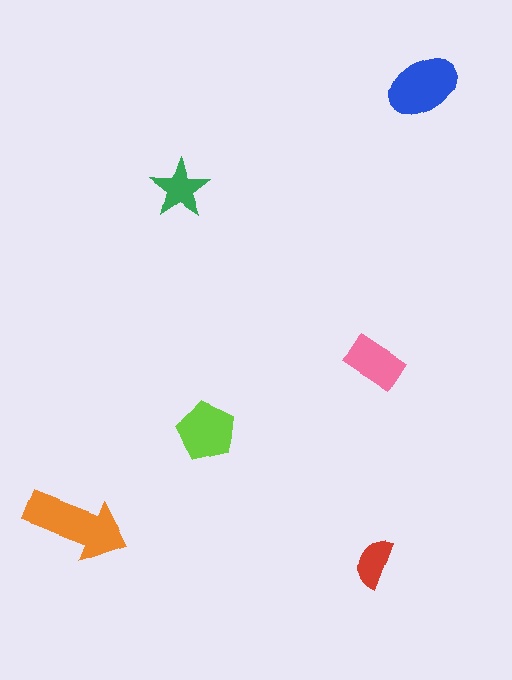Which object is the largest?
The orange arrow.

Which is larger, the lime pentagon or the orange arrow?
The orange arrow.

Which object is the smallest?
The red semicircle.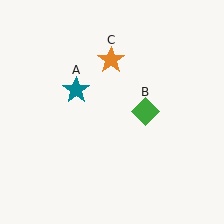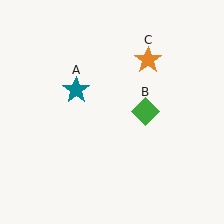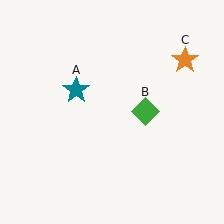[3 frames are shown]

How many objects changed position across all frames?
1 object changed position: orange star (object C).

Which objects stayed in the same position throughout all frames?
Teal star (object A) and green diamond (object B) remained stationary.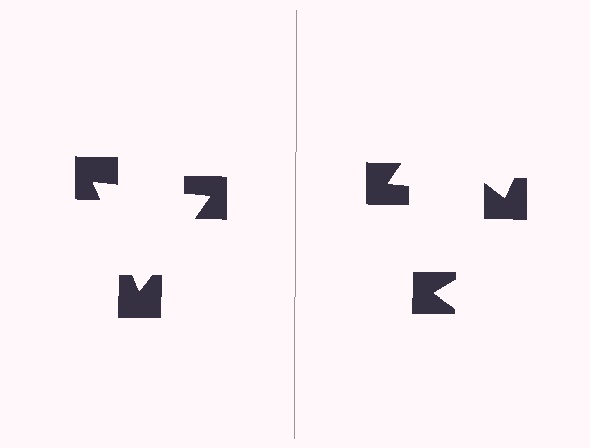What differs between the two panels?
The notched squares are positioned identically on both sides; only the wedge orientations differ. On the left they align to a triangle; on the right they are misaligned.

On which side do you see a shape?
An illusory triangle appears on the left side. On the right side the wedge cuts are rotated, so no coherent shape forms.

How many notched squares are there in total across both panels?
6 — 3 on each side.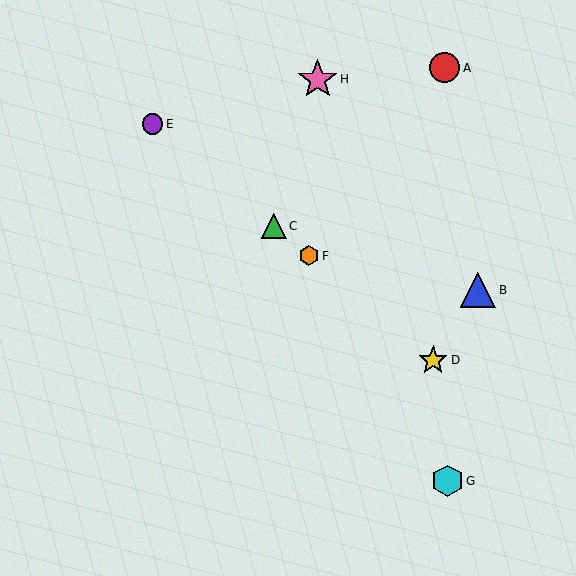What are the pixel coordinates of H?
Object H is at (318, 79).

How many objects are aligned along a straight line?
4 objects (C, D, E, F) are aligned along a straight line.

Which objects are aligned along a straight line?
Objects C, D, E, F are aligned along a straight line.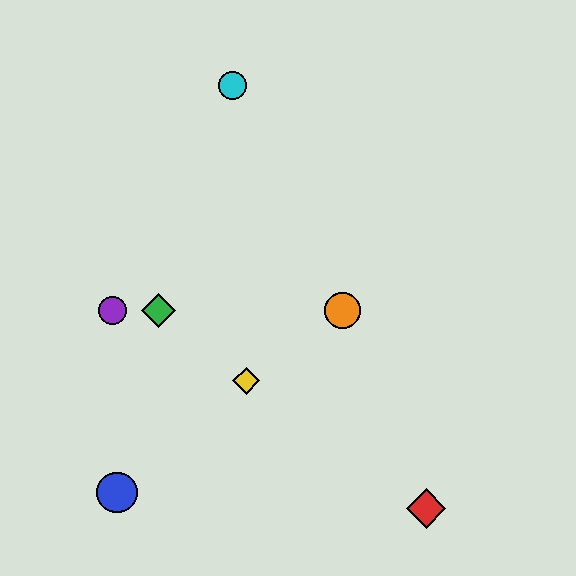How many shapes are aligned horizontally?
3 shapes (the green diamond, the purple circle, the orange circle) are aligned horizontally.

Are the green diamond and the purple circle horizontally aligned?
Yes, both are at y≈311.